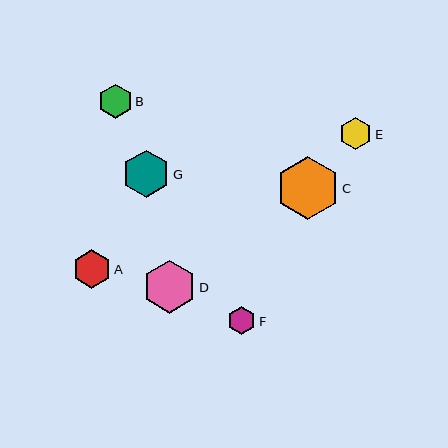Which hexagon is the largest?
Hexagon C is the largest with a size of approximately 63 pixels.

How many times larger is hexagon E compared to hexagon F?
Hexagon E is approximately 1.1 times the size of hexagon F.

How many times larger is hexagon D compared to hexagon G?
Hexagon D is approximately 1.1 times the size of hexagon G.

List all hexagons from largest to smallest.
From largest to smallest: C, D, G, A, B, E, F.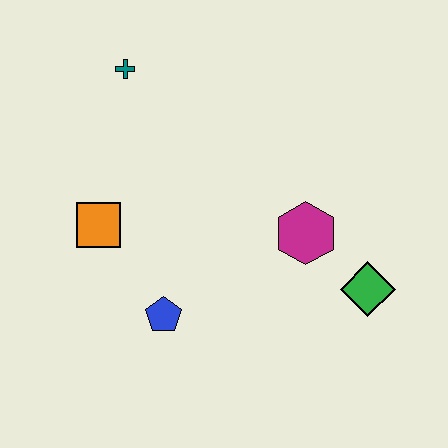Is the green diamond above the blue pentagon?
Yes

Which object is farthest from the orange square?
The green diamond is farthest from the orange square.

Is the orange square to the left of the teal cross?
Yes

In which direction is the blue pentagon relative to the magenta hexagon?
The blue pentagon is to the left of the magenta hexagon.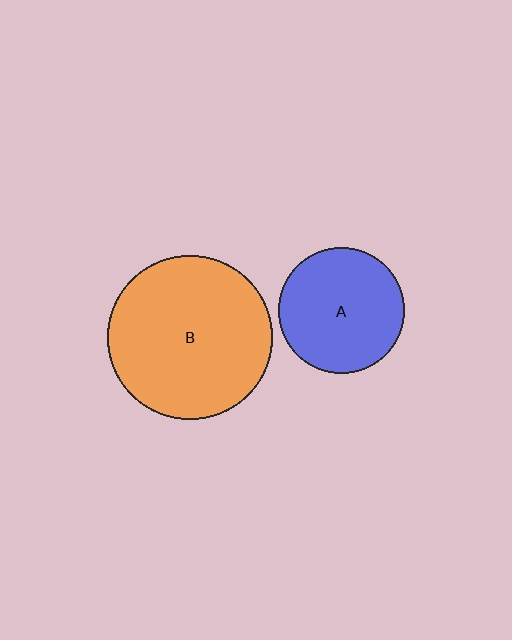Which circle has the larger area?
Circle B (orange).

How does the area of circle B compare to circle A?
Approximately 1.7 times.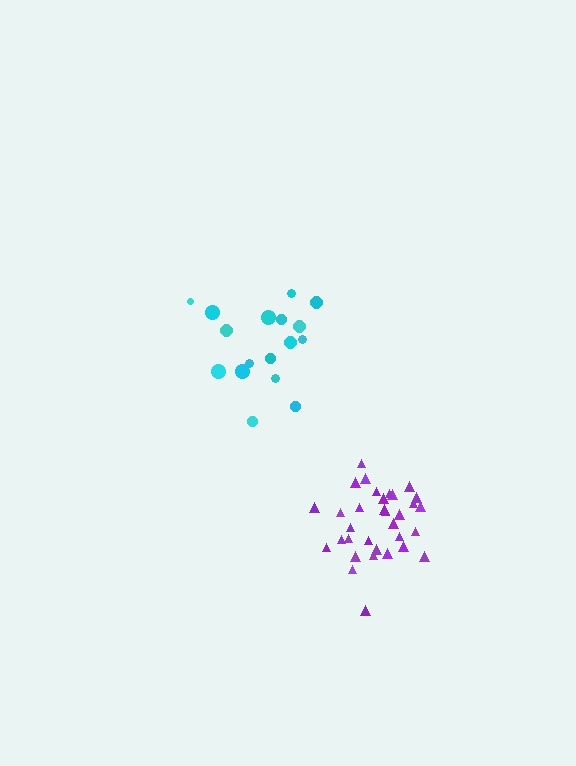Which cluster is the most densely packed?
Purple.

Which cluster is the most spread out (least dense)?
Cyan.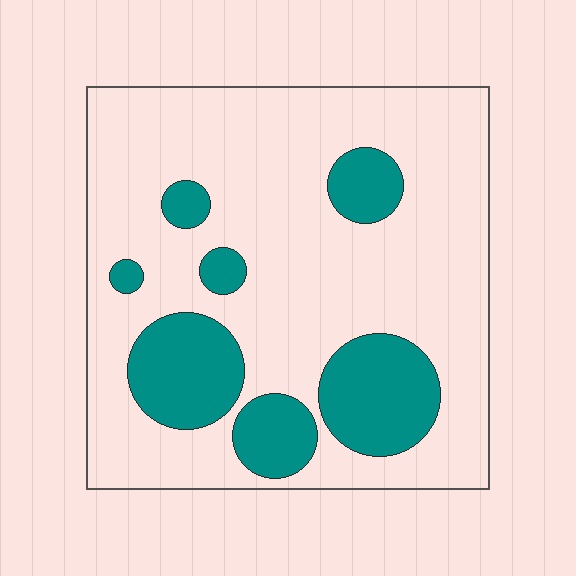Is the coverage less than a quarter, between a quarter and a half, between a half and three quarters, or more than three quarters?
Less than a quarter.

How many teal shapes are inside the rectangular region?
7.